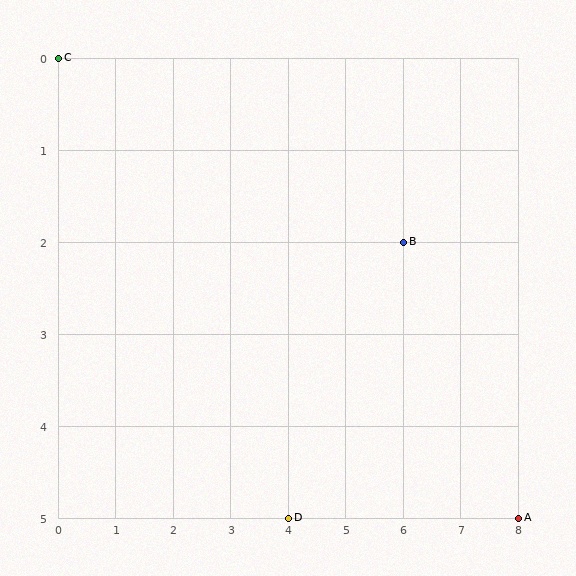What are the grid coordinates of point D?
Point D is at grid coordinates (4, 5).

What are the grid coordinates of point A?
Point A is at grid coordinates (8, 5).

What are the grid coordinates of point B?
Point B is at grid coordinates (6, 2).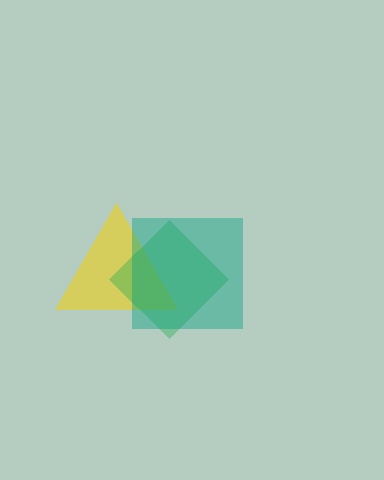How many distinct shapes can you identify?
There are 3 distinct shapes: a yellow triangle, a green diamond, a teal square.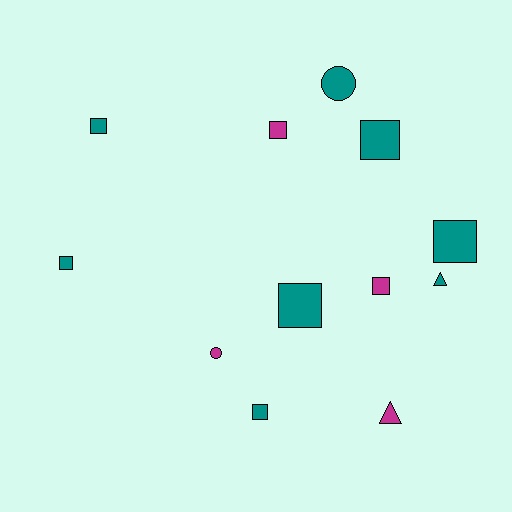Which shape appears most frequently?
Square, with 8 objects.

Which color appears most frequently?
Teal, with 8 objects.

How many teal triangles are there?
There is 1 teal triangle.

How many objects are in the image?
There are 12 objects.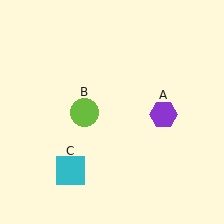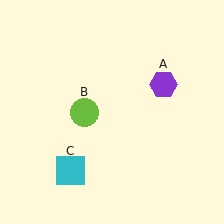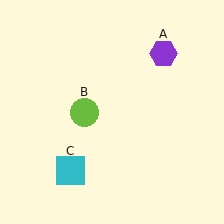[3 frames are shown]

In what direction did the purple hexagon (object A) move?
The purple hexagon (object A) moved up.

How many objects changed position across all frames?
1 object changed position: purple hexagon (object A).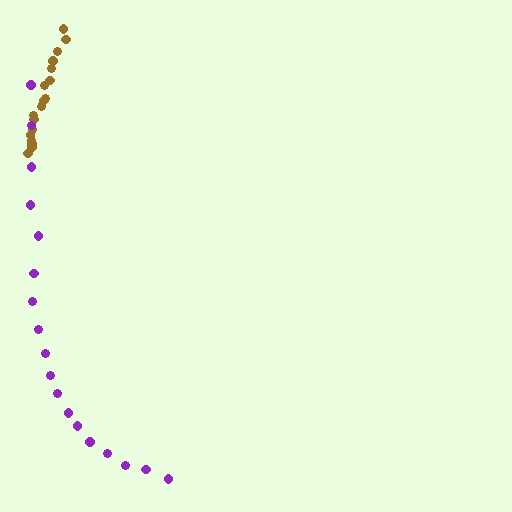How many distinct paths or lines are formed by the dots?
There are 2 distinct paths.